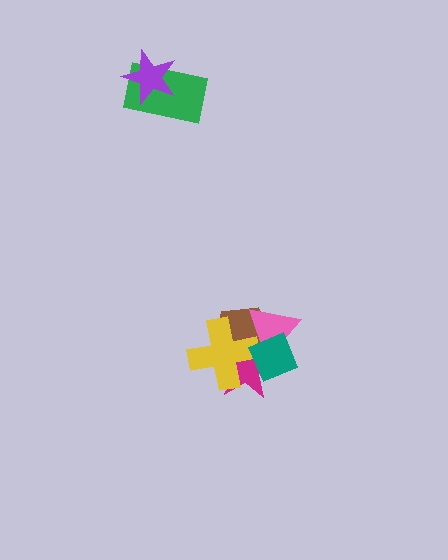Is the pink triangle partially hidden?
Yes, it is partially covered by another shape.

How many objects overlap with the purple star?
1 object overlaps with the purple star.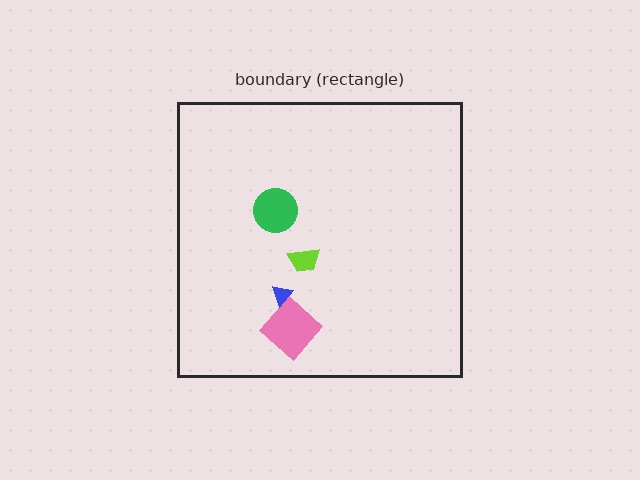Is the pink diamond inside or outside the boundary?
Inside.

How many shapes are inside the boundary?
4 inside, 0 outside.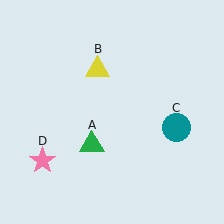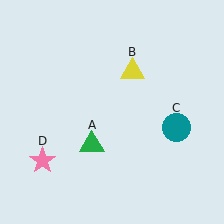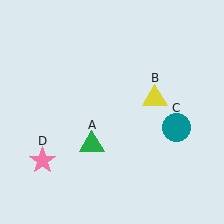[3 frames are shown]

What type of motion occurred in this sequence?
The yellow triangle (object B) rotated clockwise around the center of the scene.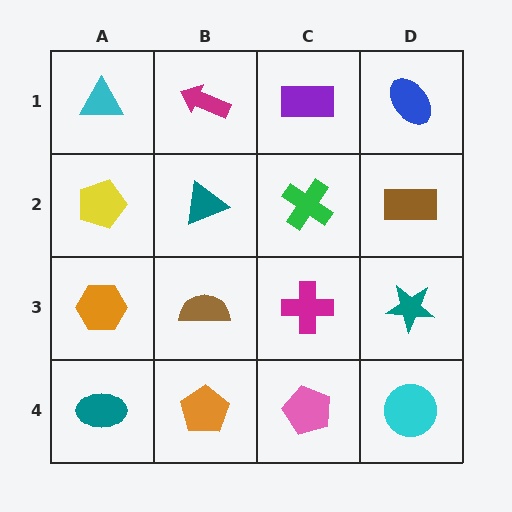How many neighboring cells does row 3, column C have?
4.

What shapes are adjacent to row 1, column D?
A brown rectangle (row 2, column D), a purple rectangle (row 1, column C).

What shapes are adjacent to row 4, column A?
An orange hexagon (row 3, column A), an orange pentagon (row 4, column B).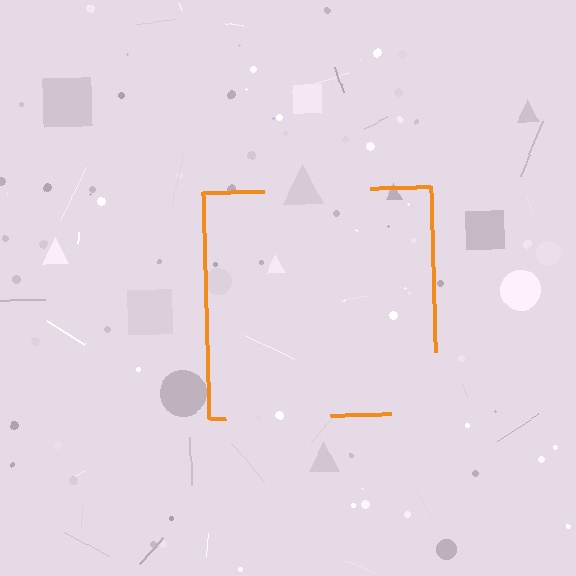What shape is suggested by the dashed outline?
The dashed outline suggests a square.